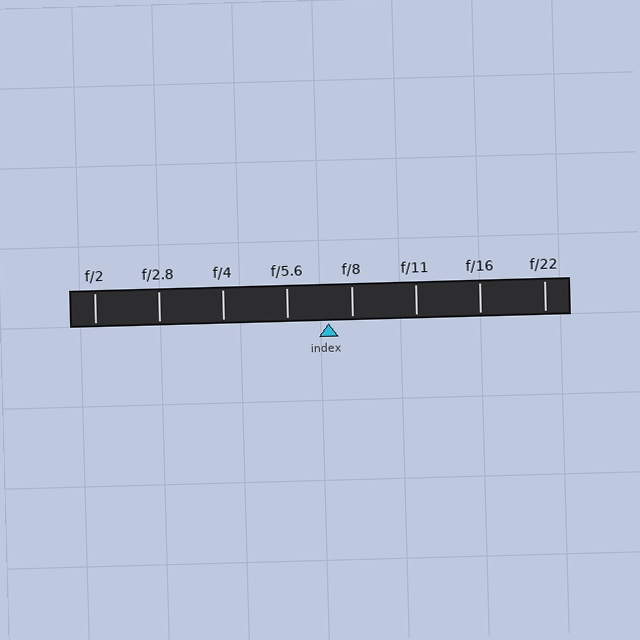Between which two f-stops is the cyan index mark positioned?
The index mark is between f/5.6 and f/8.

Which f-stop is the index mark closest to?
The index mark is closest to f/8.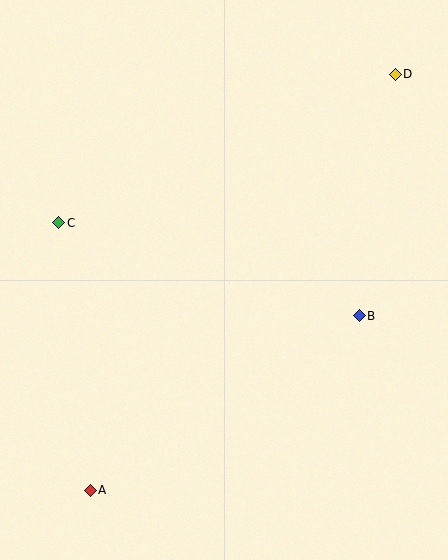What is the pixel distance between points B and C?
The distance between B and C is 315 pixels.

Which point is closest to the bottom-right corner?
Point B is closest to the bottom-right corner.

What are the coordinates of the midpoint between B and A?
The midpoint between B and A is at (225, 403).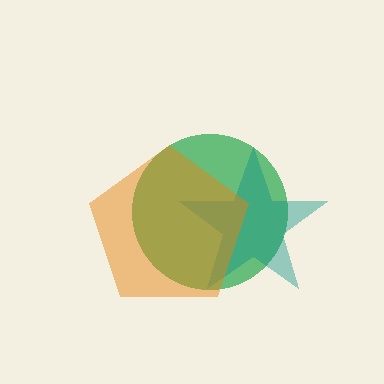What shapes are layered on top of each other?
The layered shapes are: a green circle, a teal star, an orange pentagon.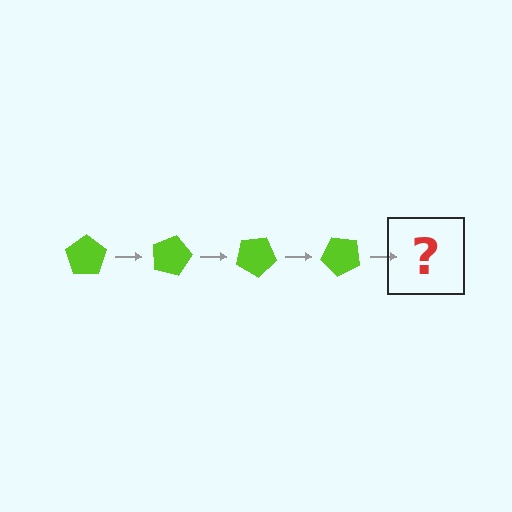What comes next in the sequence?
The next element should be a lime pentagon rotated 60 degrees.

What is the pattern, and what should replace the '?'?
The pattern is that the pentagon rotates 15 degrees each step. The '?' should be a lime pentagon rotated 60 degrees.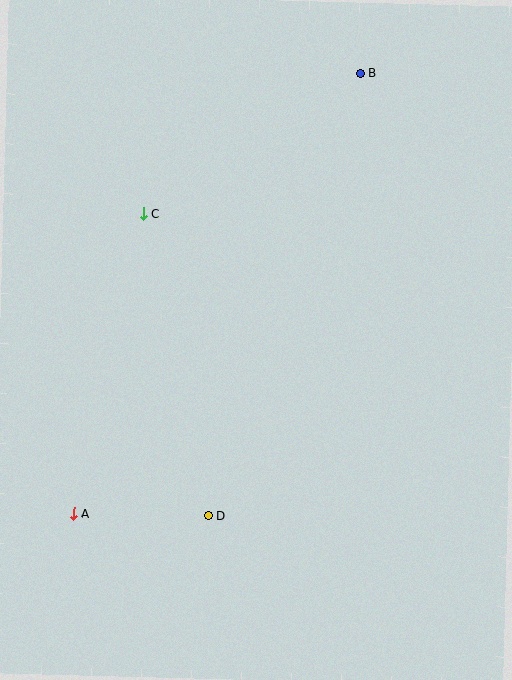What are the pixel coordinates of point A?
Point A is at (74, 513).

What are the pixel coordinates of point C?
Point C is at (144, 214).